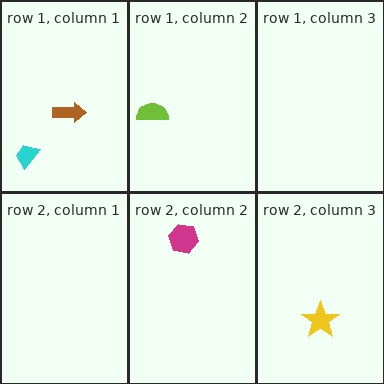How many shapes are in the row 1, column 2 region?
1.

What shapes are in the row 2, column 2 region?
The magenta hexagon.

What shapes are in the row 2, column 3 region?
The yellow star.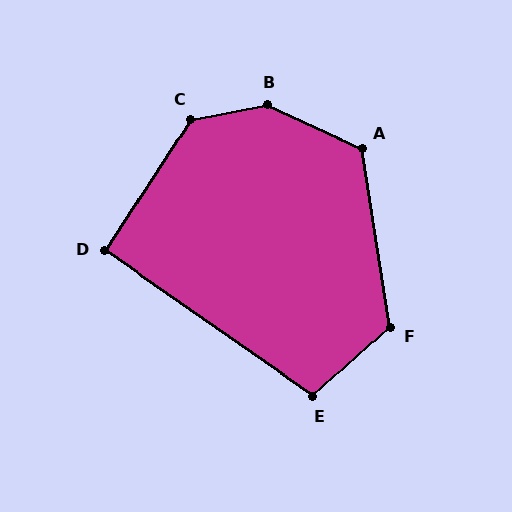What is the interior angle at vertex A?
Approximately 123 degrees (obtuse).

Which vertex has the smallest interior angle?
D, at approximately 92 degrees.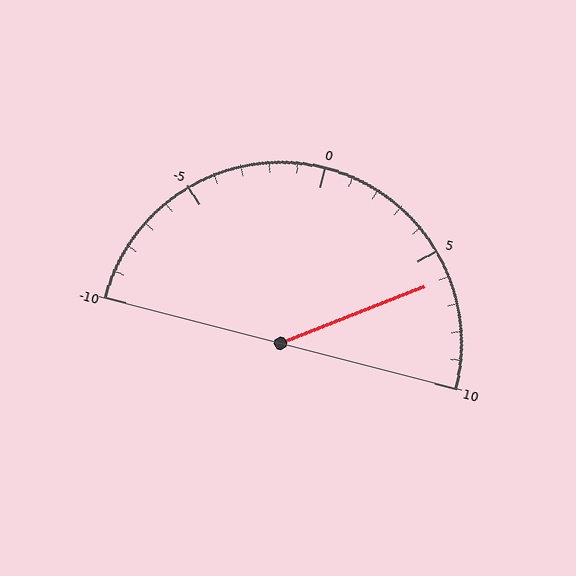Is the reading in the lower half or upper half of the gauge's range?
The reading is in the upper half of the range (-10 to 10).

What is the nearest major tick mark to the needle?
The nearest major tick mark is 5.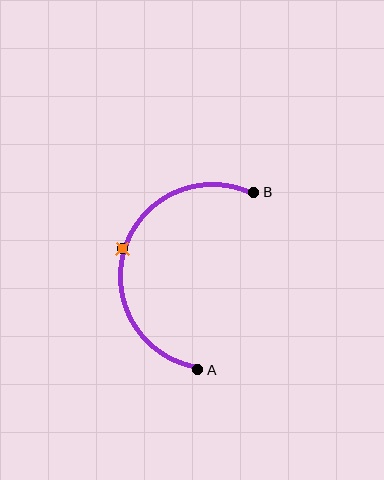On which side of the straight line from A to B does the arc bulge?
The arc bulges to the left of the straight line connecting A and B.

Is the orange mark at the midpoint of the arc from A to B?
Yes. The orange mark lies on the arc at equal arc-length from both A and B — it is the arc midpoint.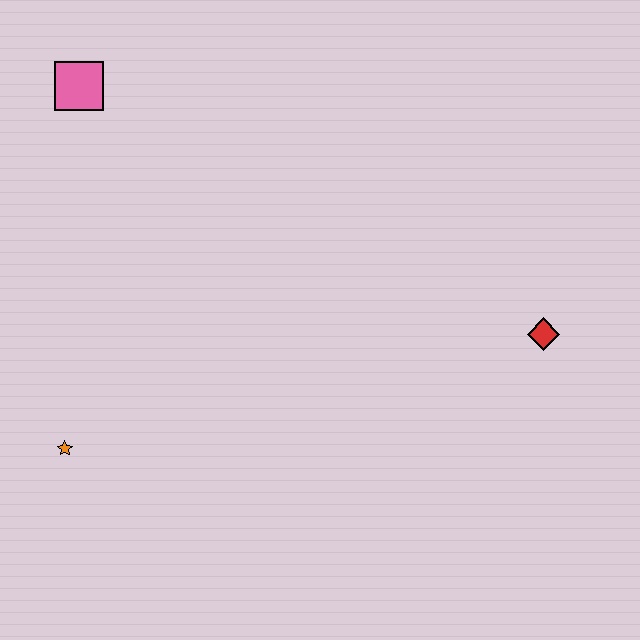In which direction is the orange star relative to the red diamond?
The orange star is to the left of the red diamond.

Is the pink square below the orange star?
No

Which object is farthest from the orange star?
The red diamond is farthest from the orange star.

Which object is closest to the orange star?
The pink square is closest to the orange star.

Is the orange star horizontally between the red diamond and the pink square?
No